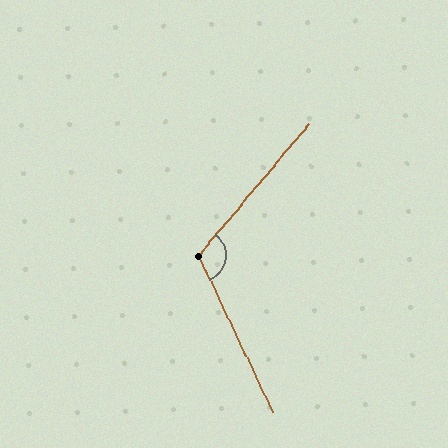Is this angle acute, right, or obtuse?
It is obtuse.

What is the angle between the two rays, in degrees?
Approximately 115 degrees.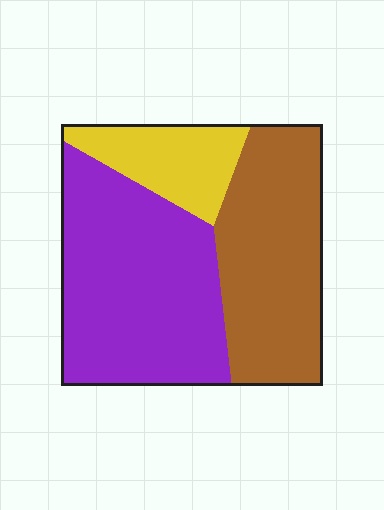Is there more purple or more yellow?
Purple.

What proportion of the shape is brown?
Brown covers about 35% of the shape.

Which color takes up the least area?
Yellow, at roughly 15%.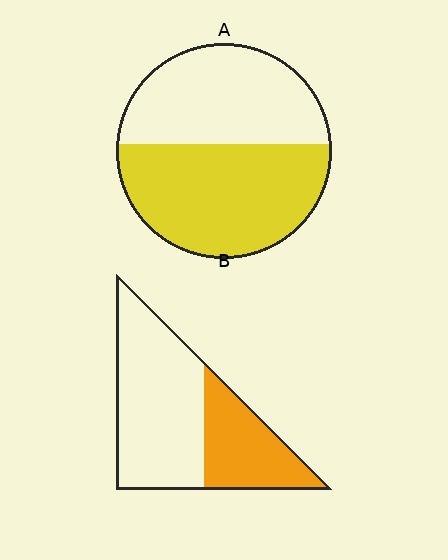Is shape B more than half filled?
No.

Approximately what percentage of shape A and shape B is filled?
A is approximately 55% and B is approximately 35%.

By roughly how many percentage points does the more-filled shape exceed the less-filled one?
By roughly 20 percentage points (A over B).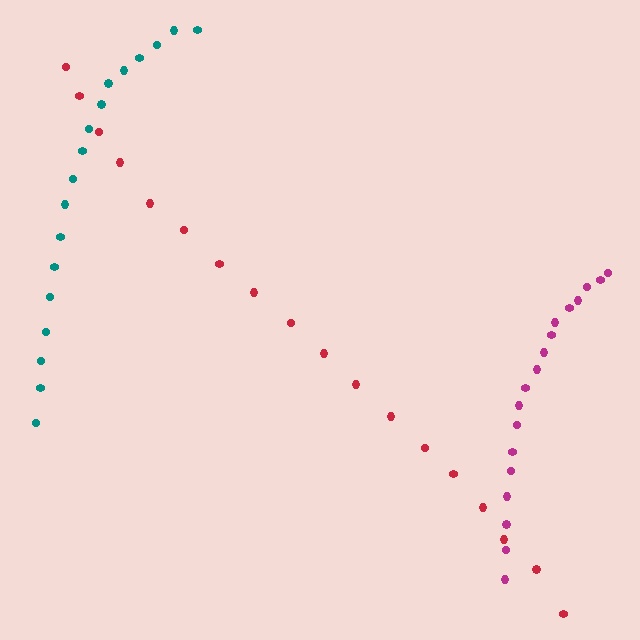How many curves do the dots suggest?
There are 3 distinct paths.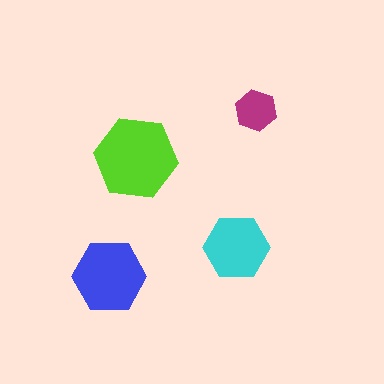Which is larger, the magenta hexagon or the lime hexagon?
The lime one.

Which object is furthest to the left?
The blue hexagon is leftmost.